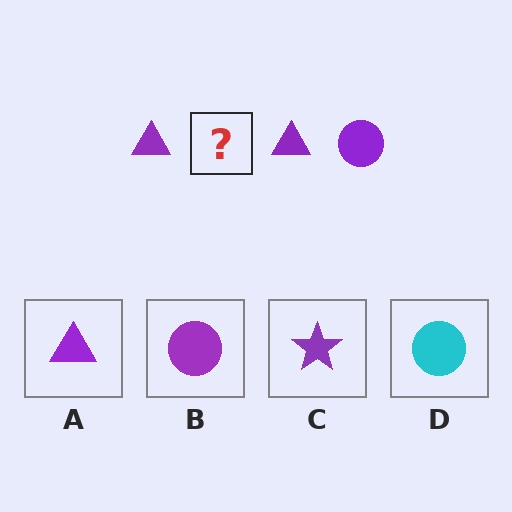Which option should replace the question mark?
Option B.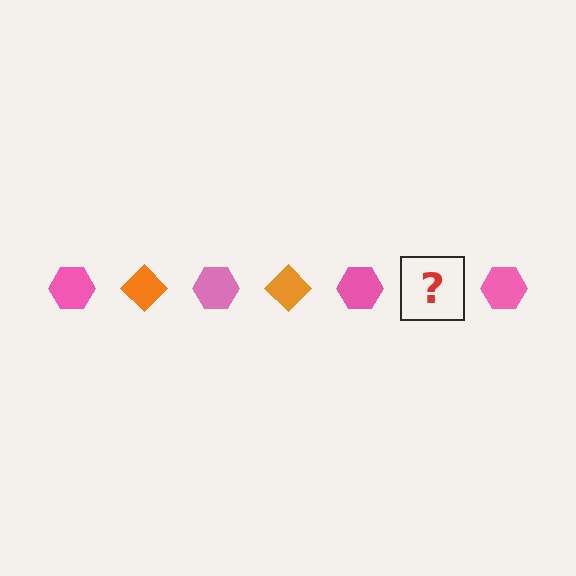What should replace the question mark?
The question mark should be replaced with an orange diamond.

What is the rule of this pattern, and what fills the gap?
The rule is that the pattern alternates between pink hexagon and orange diamond. The gap should be filled with an orange diamond.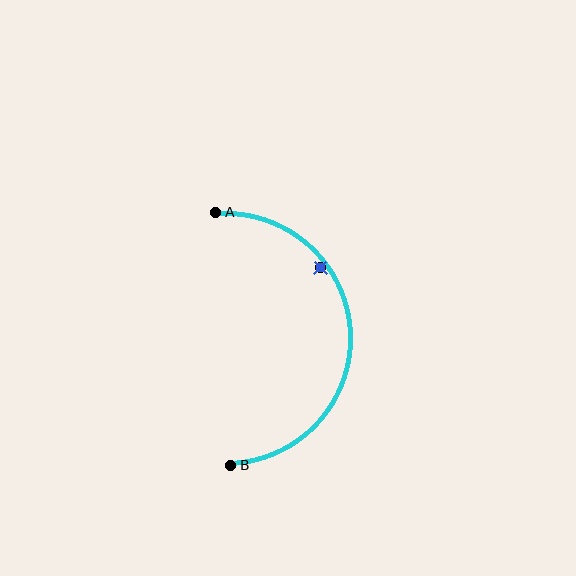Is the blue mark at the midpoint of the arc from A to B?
No — the blue mark does not lie on the arc at all. It sits slightly inside the curve.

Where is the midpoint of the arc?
The arc midpoint is the point on the curve farthest from the straight line joining A and B. It sits to the right of that line.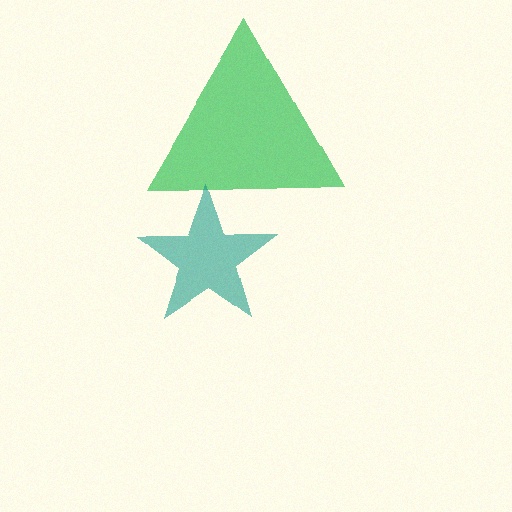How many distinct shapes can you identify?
There are 2 distinct shapes: a green triangle, a teal star.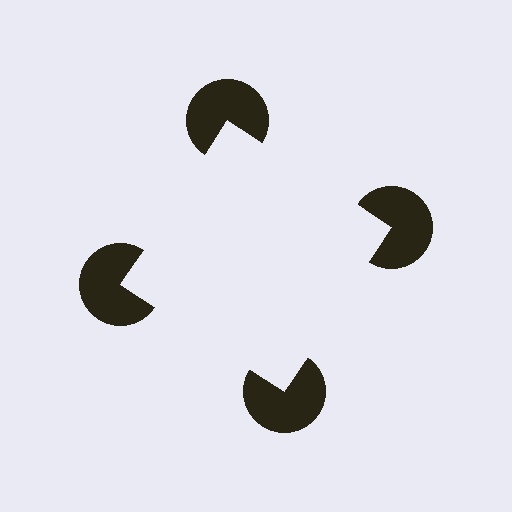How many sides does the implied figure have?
4 sides.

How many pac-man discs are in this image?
There are 4 — one at each vertex of the illusory square.